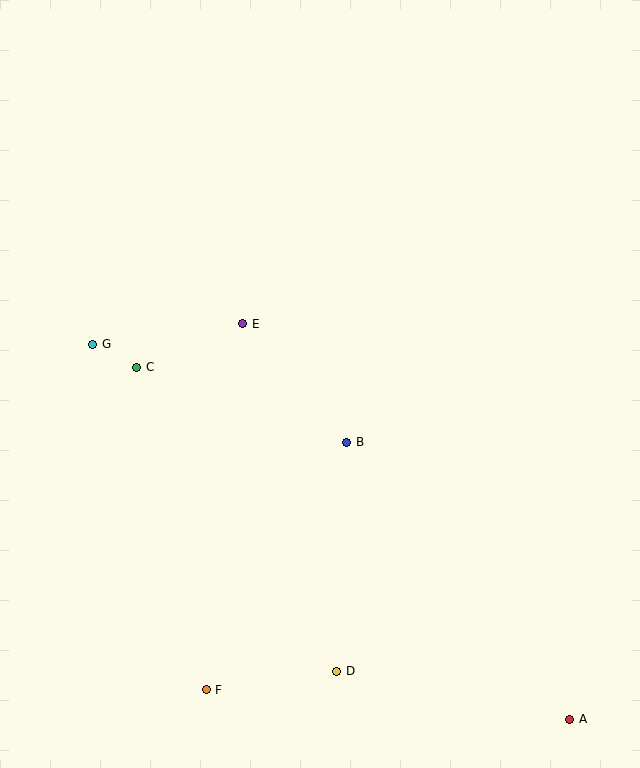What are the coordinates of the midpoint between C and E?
The midpoint between C and E is at (190, 345).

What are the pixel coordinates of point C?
Point C is at (137, 367).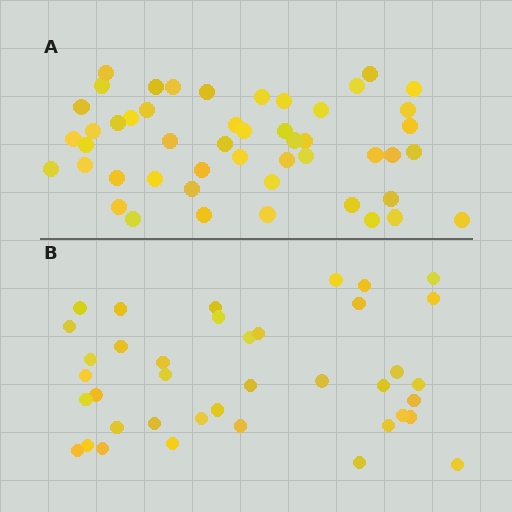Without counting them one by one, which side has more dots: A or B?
Region A (the top region) has more dots.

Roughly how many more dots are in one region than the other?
Region A has roughly 10 or so more dots than region B.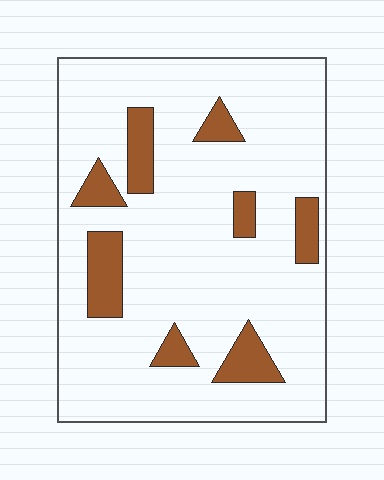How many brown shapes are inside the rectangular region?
8.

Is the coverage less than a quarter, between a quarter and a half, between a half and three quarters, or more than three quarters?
Less than a quarter.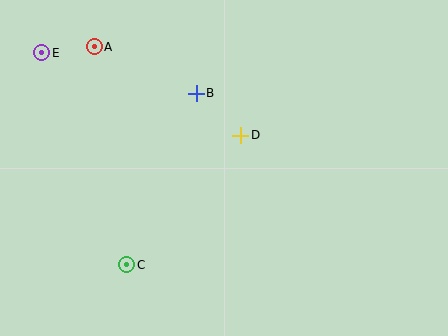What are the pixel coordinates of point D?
Point D is at (241, 135).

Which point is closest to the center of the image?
Point D at (241, 135) is closest to the center.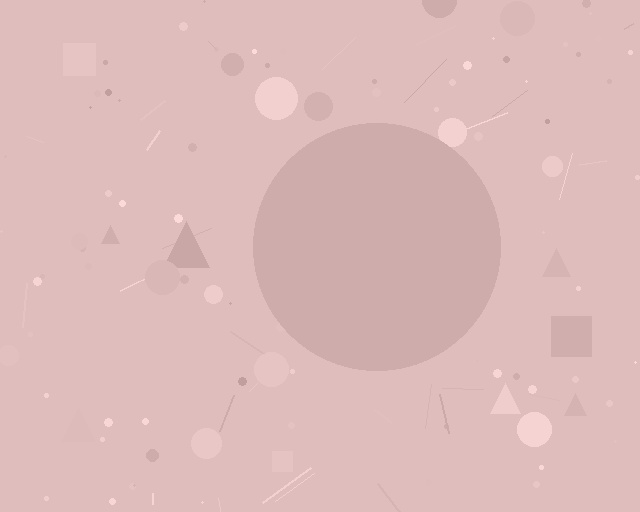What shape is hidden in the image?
A circle is hidden in the image.